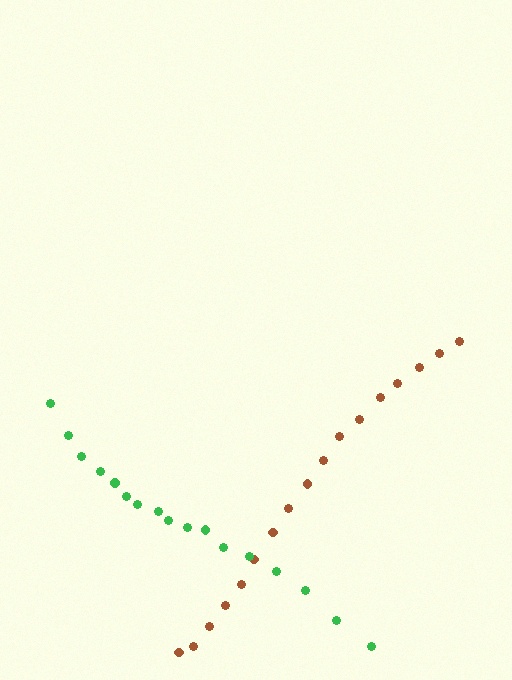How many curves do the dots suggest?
There are 2 distinct paths.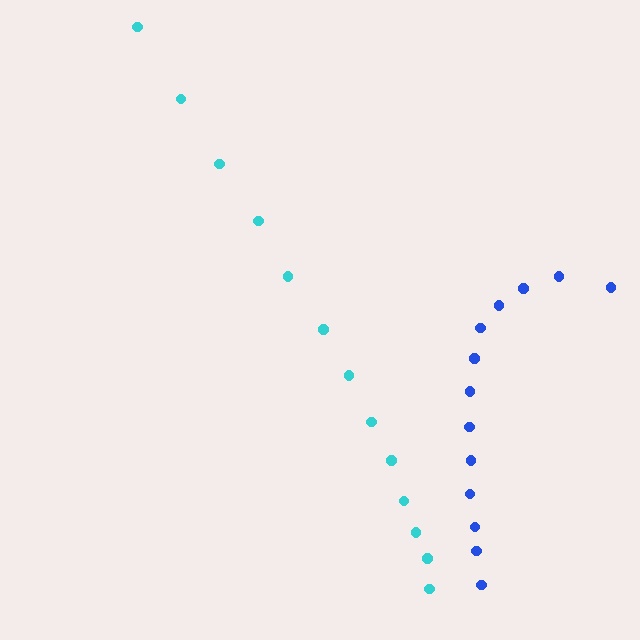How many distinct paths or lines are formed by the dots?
There are 2 distinct paths.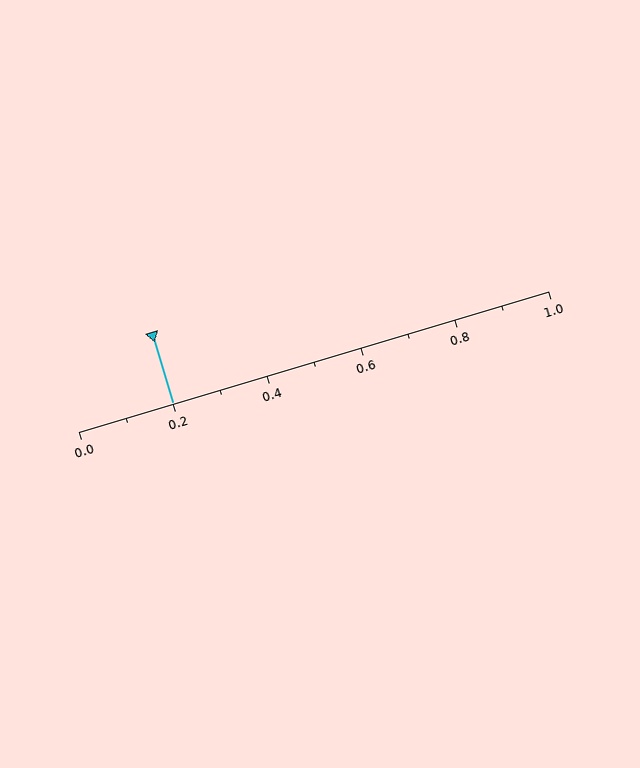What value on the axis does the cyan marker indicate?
The marker indicates approximately 0.2.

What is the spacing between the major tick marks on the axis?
The major ticks are spaced 0.2 apart.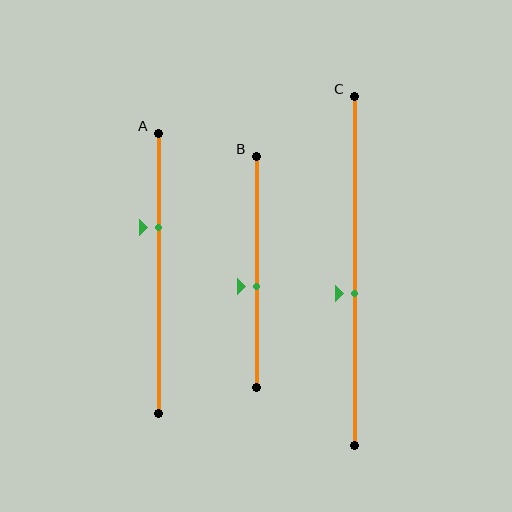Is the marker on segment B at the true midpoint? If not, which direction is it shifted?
No, the marker on segment B is shifted downward by about 6% of the segment length.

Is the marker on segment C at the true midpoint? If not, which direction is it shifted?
No, the marker on segment C is shifted downward by about 6% of the segment length.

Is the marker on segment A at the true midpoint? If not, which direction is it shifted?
No, the marker on segment A is shifted upward by about 17% of the segment length.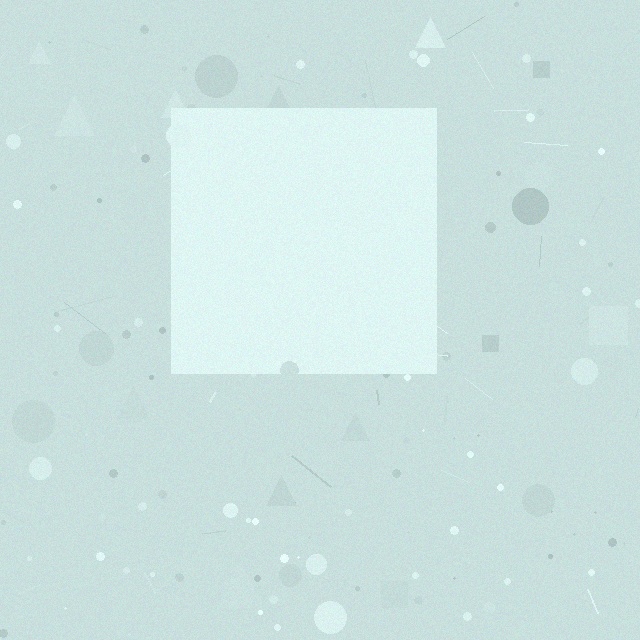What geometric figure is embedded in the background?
A square is embedded in the background.